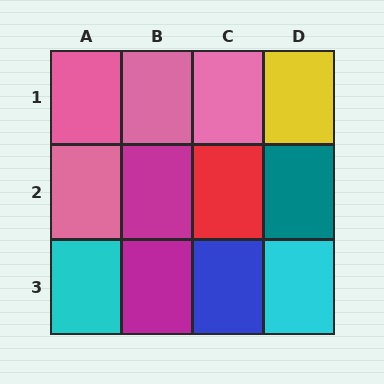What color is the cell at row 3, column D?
Cyan.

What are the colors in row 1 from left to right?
Pink, pink, pink, yellow.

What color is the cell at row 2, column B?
Magenta.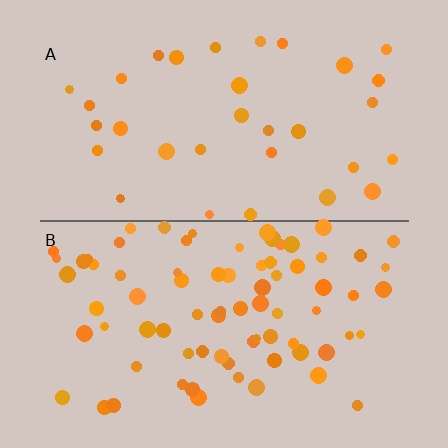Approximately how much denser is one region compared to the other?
Approximately 2.4× — region B over region A.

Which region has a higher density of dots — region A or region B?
B (the bottom).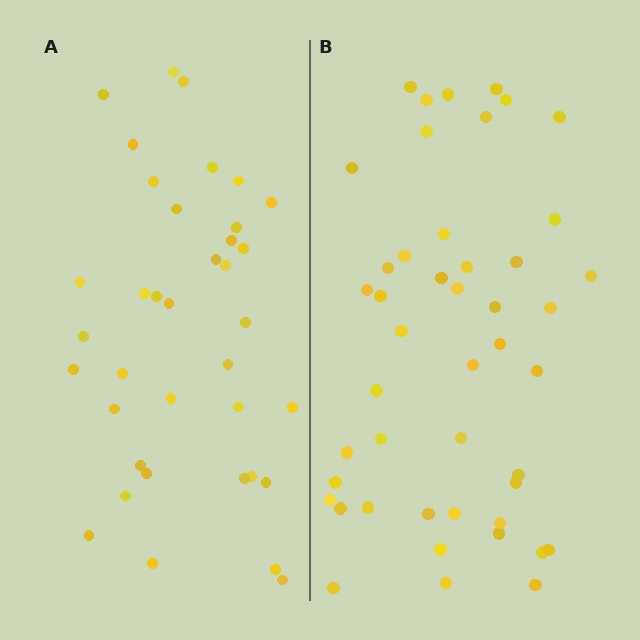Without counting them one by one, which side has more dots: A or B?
Region B (the right region) has more dots.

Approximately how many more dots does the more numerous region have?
Region B has roughly 8 or so more dots than region A.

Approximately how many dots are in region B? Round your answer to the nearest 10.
About 50 dots. (The exact count is 46, which rounds to 50.)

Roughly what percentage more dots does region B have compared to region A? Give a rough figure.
About 25% more.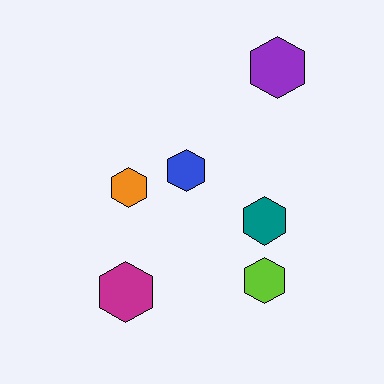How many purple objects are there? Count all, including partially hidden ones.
There is 1 purple object.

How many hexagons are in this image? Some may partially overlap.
There are 6 hexagons.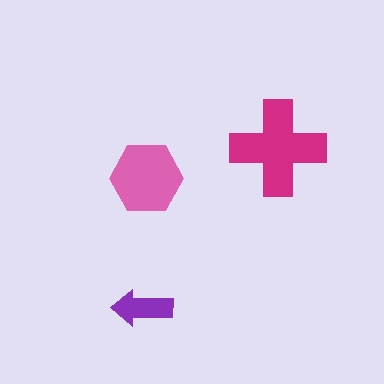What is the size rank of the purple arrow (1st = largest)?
3rd.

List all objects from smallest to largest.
The purple arrow, the pink hexagon, the magenta cross.